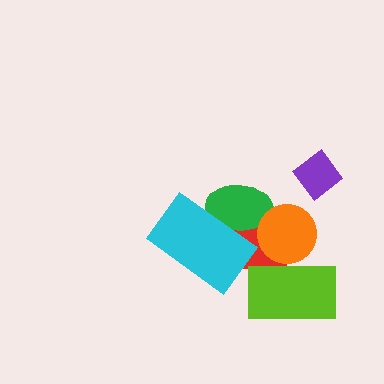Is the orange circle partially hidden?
Yes, it is partially covered by another shape.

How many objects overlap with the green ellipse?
3 objects overlap with the green ellipse.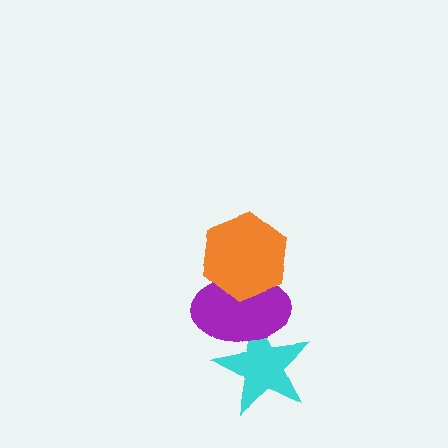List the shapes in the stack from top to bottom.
From top to bottom: the orange hexagon, the purple ellipse, the cyan star.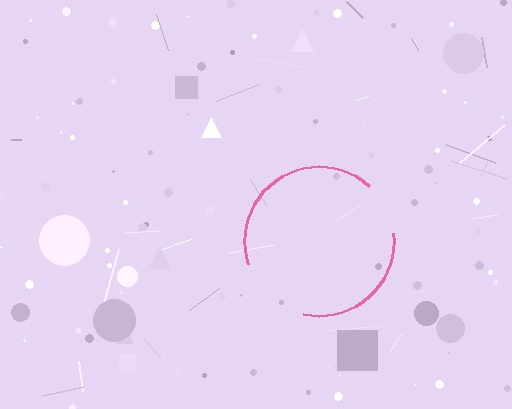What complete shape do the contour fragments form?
The contour fragments form a circle.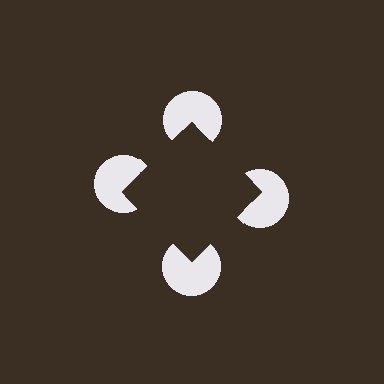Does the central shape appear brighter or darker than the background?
It typically appears slightly darker than the background, even though no actual brightness change is drawn.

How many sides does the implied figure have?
4 sides.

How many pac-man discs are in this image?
There are 4 — one at each vertex of the illusory square.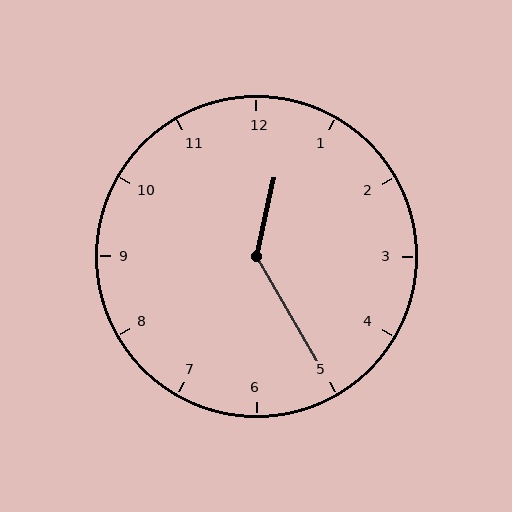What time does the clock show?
12:25.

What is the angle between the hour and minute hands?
Approximately 138 degrees.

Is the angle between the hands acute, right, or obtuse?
It is obtuse.